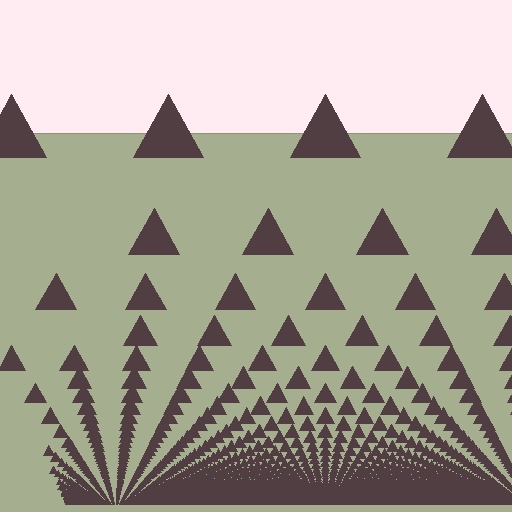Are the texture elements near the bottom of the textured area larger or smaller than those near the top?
Smaller. The gradient is inverted — elements near the bottom are smaller and denser.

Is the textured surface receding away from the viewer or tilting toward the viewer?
The surface appears to tilt toward the viewer. Texture elements get larger and sparser toward the top.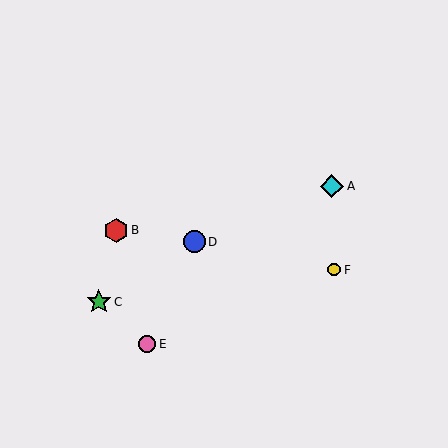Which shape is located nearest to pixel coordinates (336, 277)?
The yellow circle (labeled F) at (334, 270) is nearest to that location.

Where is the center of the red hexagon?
The center of the red hexagon is at (116, 230).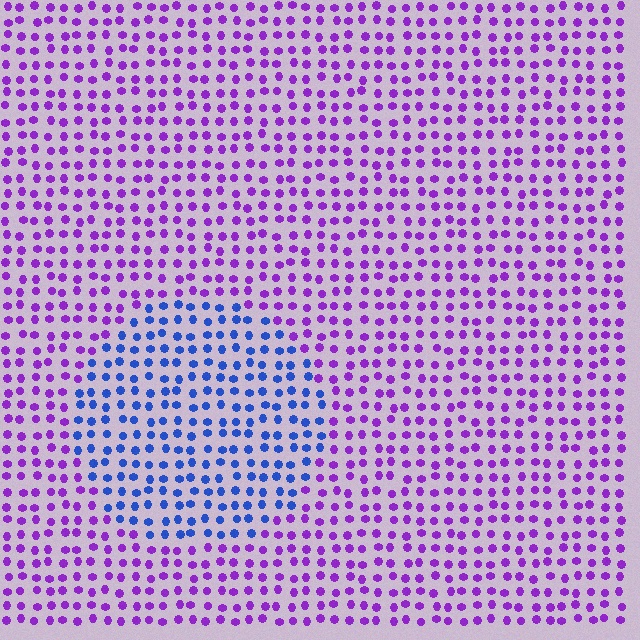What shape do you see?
I see a circle.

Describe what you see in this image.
The image is filled with small purple elements in a uniform arrangement. A circle-shaped region is visible where the elements are tinted to a slightly different hue, forming a subtle color boundary.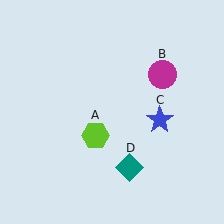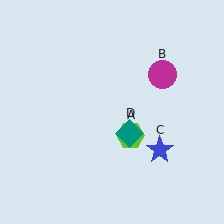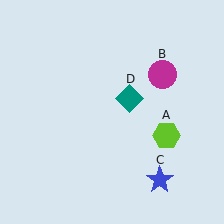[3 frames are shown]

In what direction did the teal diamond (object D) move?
The teal diamond (object D) moved up.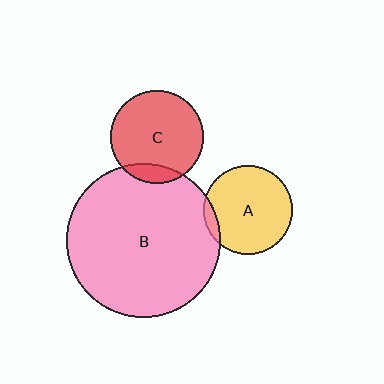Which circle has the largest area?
Circle B (pink).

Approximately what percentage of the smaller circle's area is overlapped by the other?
Approximately 10%.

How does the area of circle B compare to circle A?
Approximately 3.0 times.